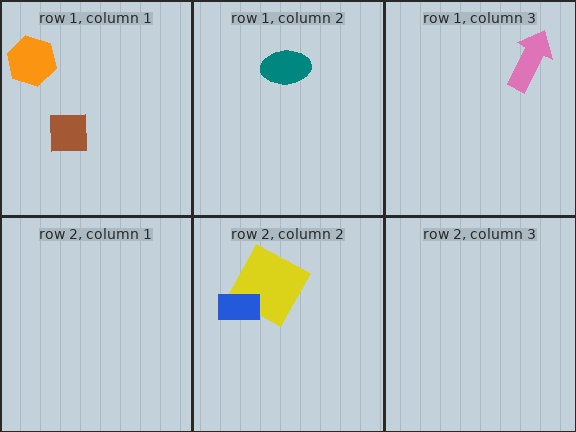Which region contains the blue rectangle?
The row 2, column 2 region.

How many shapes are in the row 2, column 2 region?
2.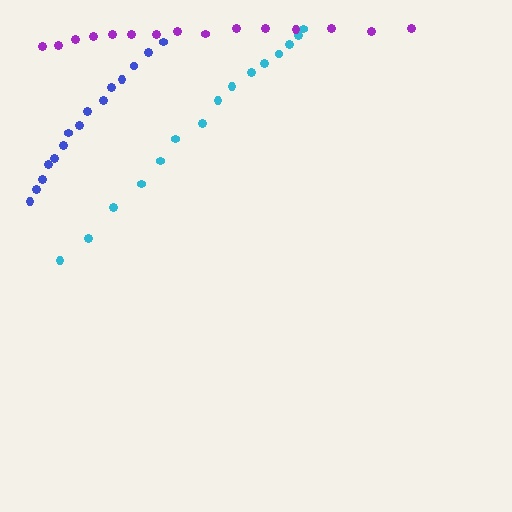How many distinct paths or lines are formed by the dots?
There are 3 distinct paths.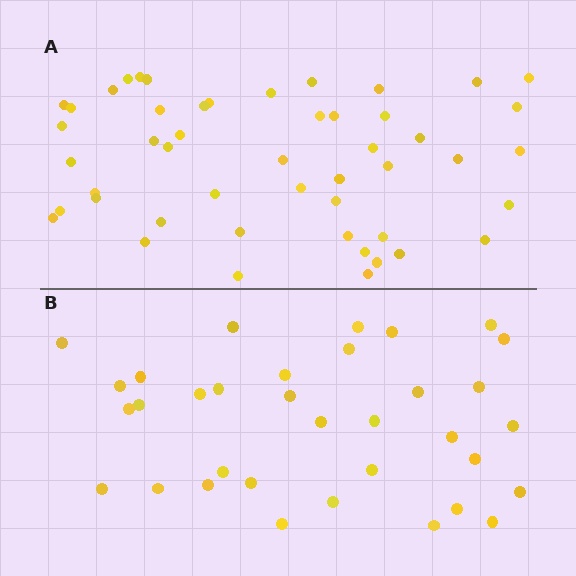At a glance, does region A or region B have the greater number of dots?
Region A (the top region) has more dots.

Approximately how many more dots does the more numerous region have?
Region A has approximately 15 more dots than region B.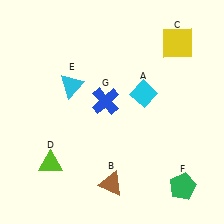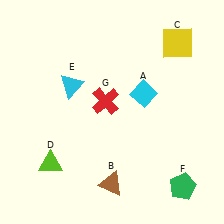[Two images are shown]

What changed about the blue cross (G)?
In Image 1, G is blue. In Image 2, it changed to red.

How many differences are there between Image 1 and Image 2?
There is 1 difference between the two images.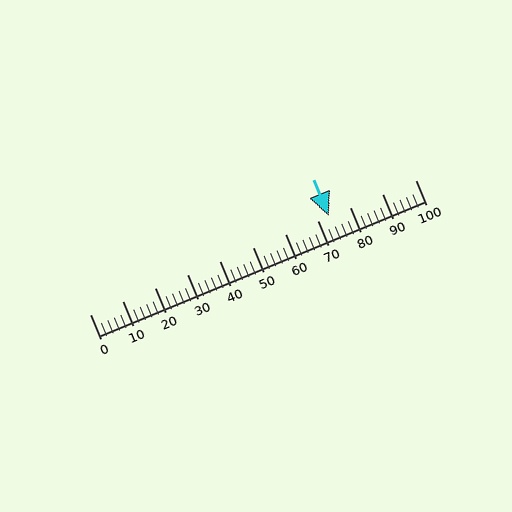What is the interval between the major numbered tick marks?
The major tick marks are spaced 10 units apart.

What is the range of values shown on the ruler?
The ruler shows values from 0 to 100.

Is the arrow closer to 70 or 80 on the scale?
The arrow is closer to 70.